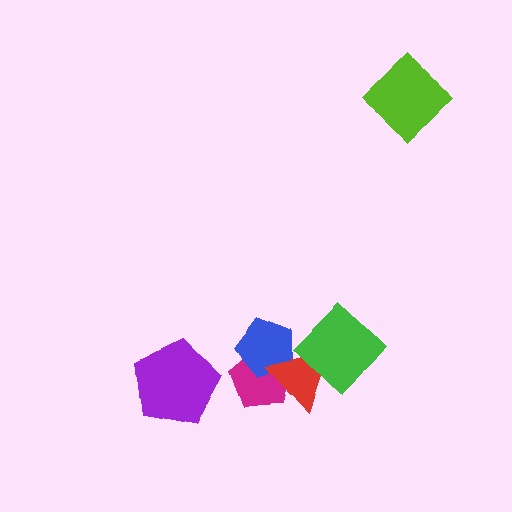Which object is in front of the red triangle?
The green diamond is in front of the red triangle.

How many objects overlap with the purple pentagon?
0 objects overlap with the purple pentagon.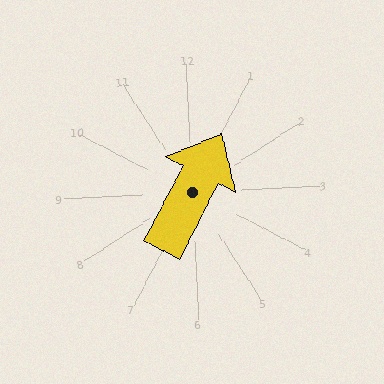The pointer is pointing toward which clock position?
Roughly 1 o'clock.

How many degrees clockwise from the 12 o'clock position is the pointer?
Approximately 30 degrees.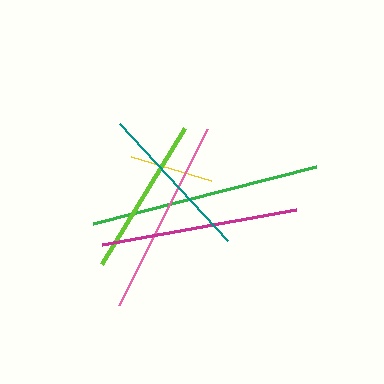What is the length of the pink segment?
The pink segment is approximately 197 pixels long.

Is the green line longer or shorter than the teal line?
The green line is longer than the teal line.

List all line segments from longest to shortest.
From longest to shortest: green, magenta, pink, teal, lime, yellow.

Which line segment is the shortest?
The yellow line is the shortest at approximately 84 pixels.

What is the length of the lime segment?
The lime segment is approximately 159 pixels long.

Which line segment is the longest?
The green line is the longest at approximately 229 pixels.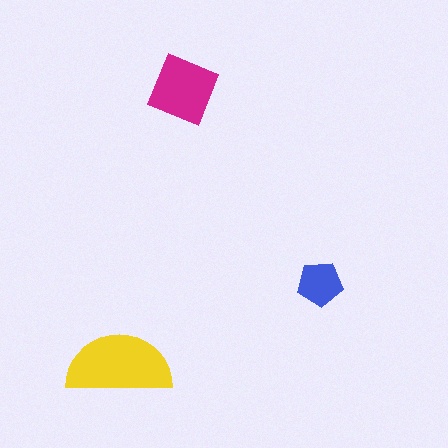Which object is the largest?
The yellow semicircle.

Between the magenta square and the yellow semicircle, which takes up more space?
The yellow semicircle.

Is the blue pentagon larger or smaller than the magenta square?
Smaller.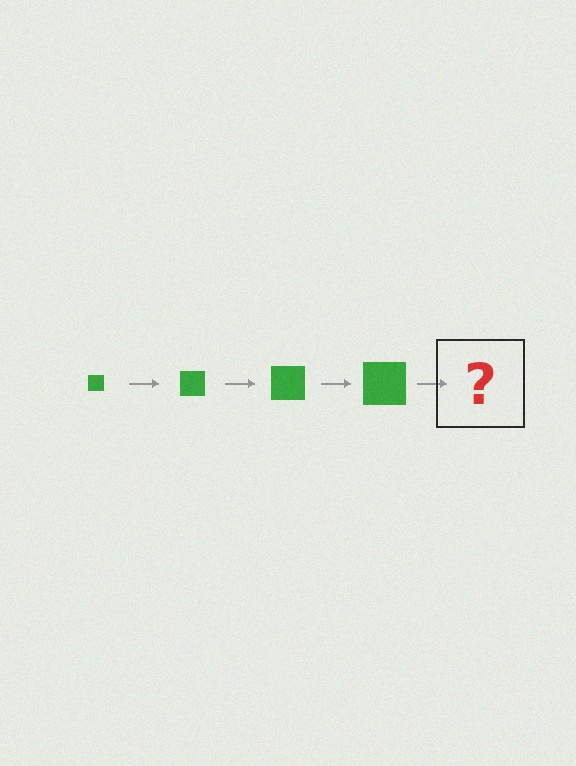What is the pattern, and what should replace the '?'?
The pattern is that the square gets progressively larger each step. The '?' should be a green square, larger than the previous one.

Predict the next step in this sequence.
The next step is a green square, larger than the previous one.